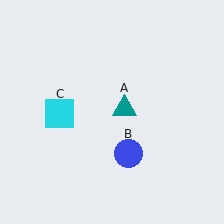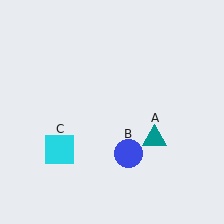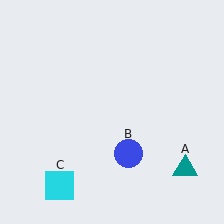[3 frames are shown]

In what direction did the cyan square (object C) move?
The cyan square (object C) moved down.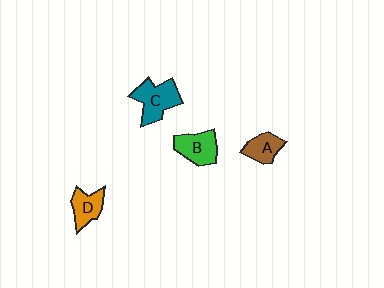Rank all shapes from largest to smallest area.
From largest to smallest: C (teal), B (green), D (orange), A (brown).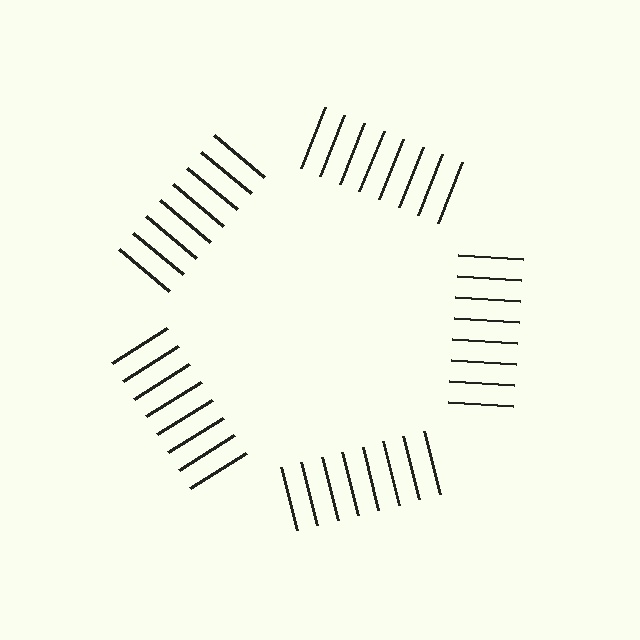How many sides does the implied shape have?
5 sides — the line-ends trace a pentagon.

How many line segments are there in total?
40 — 8 along each of the 5 edges.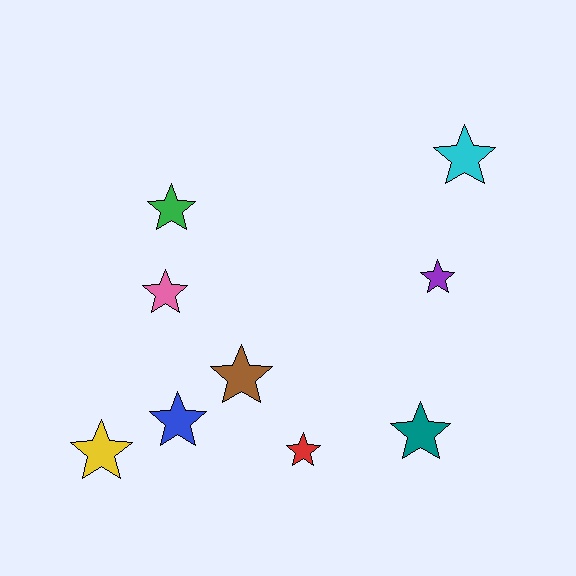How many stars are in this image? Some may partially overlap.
There are 9 stars.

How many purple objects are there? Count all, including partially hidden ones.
There is 1 purple object.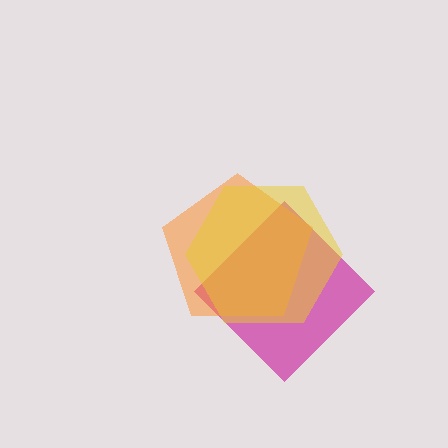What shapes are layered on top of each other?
The layered shapes are: a magenta diamond, an orange pentagon, a yellow hexagon.